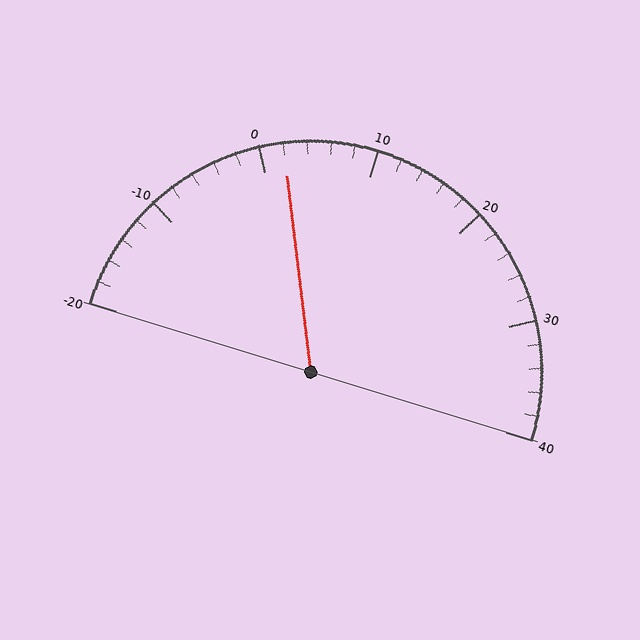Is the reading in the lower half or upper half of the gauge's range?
The reading is in the lower half of the range (-20 to 40).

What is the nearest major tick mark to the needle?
The nearest major tick mark is 0.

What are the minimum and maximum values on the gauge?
The gauge ranges from -20 to 40.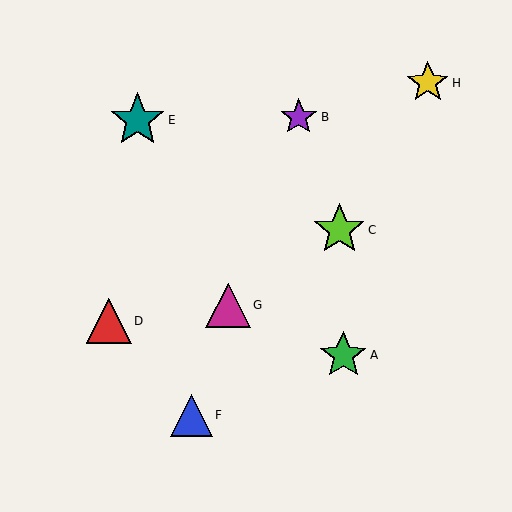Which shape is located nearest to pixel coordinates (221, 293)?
The magenta triangle (labeled G) at (228, 305) is nearest to that location.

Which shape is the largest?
The teal star (labeled E) is the largest.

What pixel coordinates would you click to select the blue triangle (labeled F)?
Click at (191, 415) to select the blue triangle F.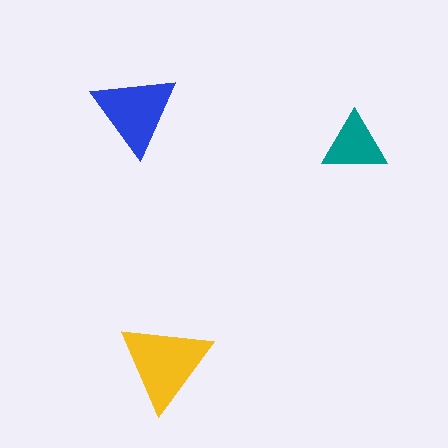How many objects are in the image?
There are 3 objects in the image.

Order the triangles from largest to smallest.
the yellow one, the blue one, the teal one.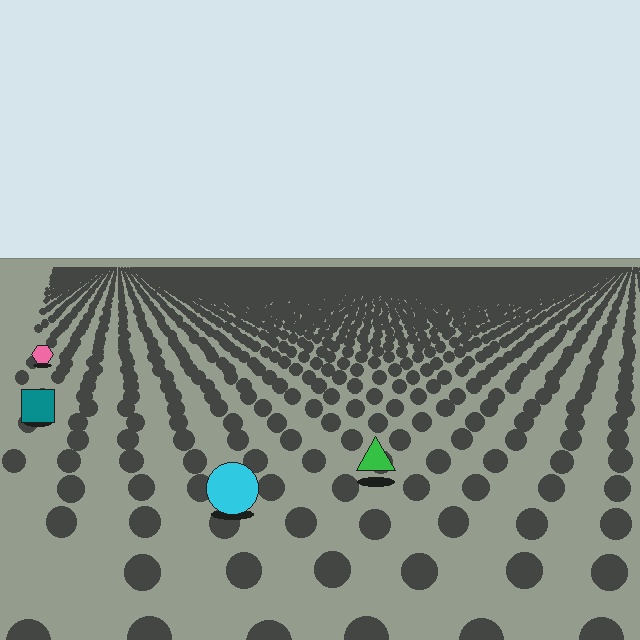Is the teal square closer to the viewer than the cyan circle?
No. The cyan circle is closer — you can tell from the texture gradient: the ground texture is coarser near it.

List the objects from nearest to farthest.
From nearest to farthest: the cyan circle, the green triangle, the teal square, the pink hexagon.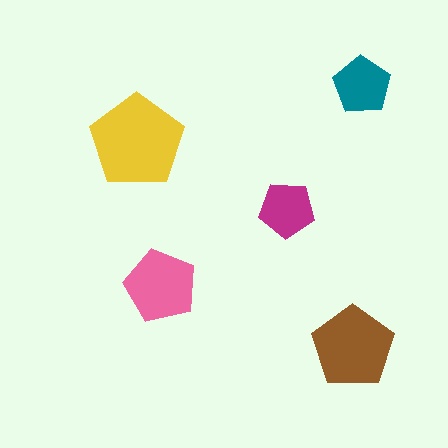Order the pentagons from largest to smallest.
the yellow one, the brown one, the pink one, the teal one, the magenta one.